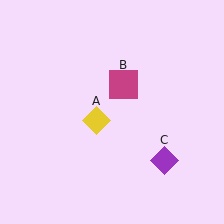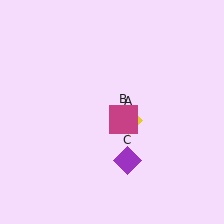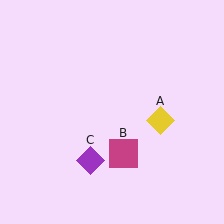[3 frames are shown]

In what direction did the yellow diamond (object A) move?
The yellow diamond (object A) moved right.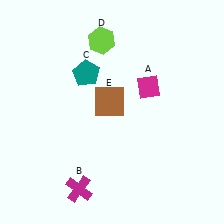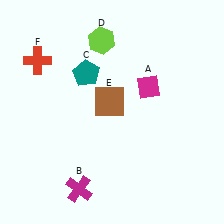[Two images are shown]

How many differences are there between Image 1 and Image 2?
There is 1 difference between the two images.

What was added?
A red cross (F) was added in Image 2.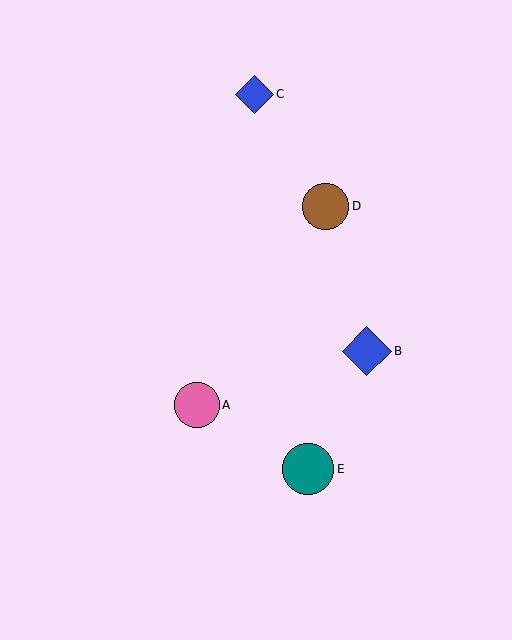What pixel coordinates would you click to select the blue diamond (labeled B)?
Click at (367, 351) to select the blue diamond B.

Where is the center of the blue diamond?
The center of the blue diamond is at (254, 94).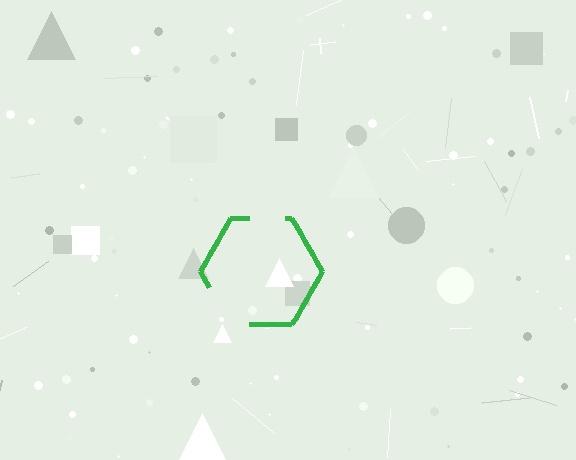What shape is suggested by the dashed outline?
The dashed outline suggests a hexagon.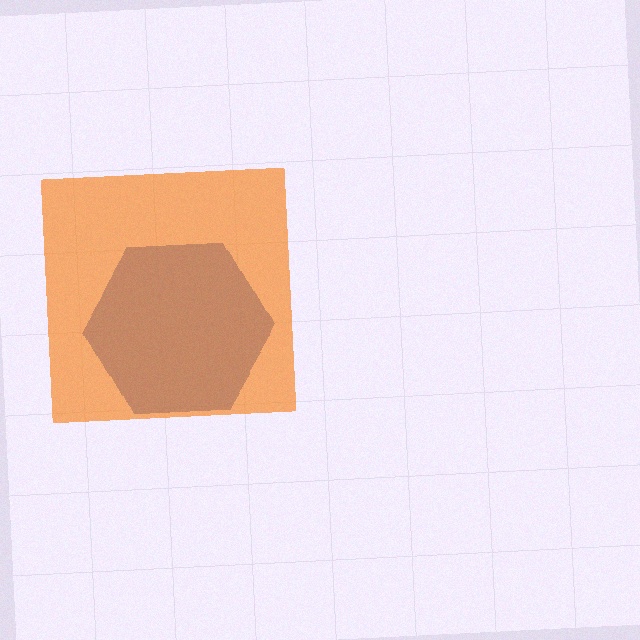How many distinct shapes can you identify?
There are 2 distinct shapes: a blue hexagon, an orange square.